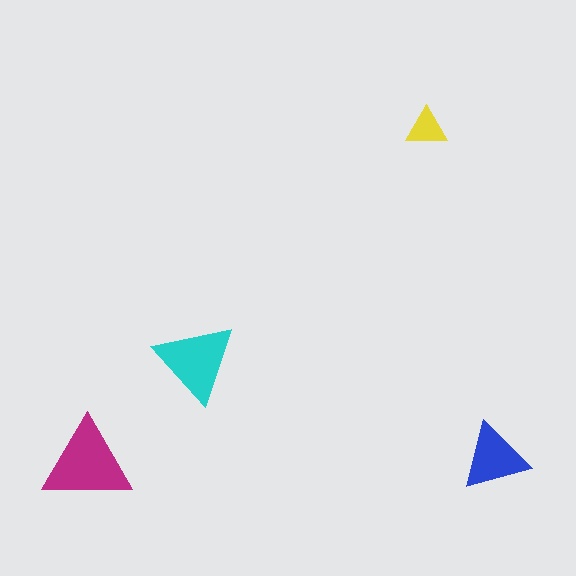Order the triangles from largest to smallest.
the magenta one, the cyan one, the blue one, the yellow one.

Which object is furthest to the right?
The blue triangle is rightmost.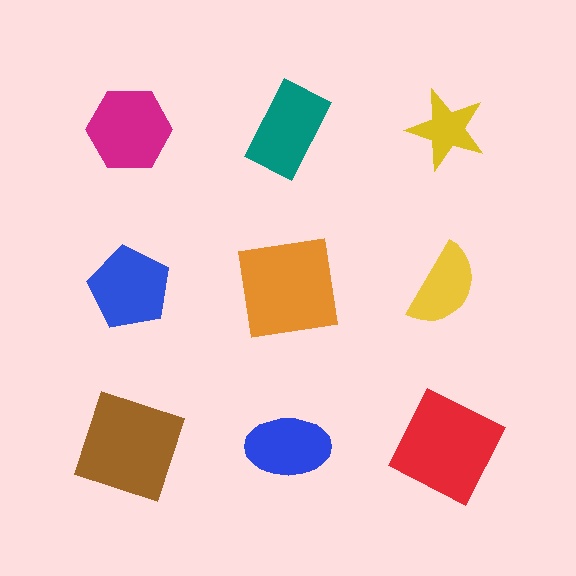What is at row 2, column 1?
A blue pentagon.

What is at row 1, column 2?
A teal rectangle.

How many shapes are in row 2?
3 shapes.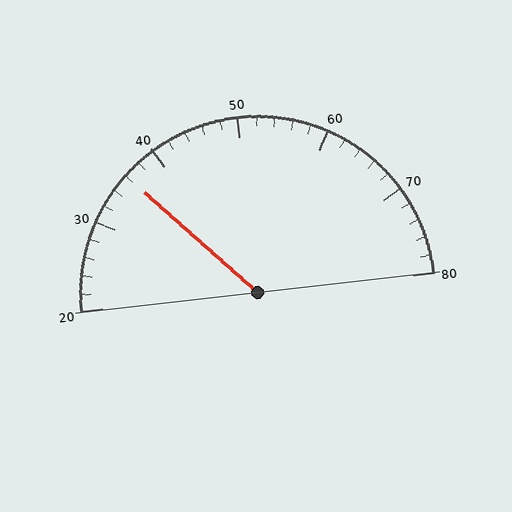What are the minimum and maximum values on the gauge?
The gauge ranges from 20 to 80.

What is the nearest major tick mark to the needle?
The nearest major tick mark is 40.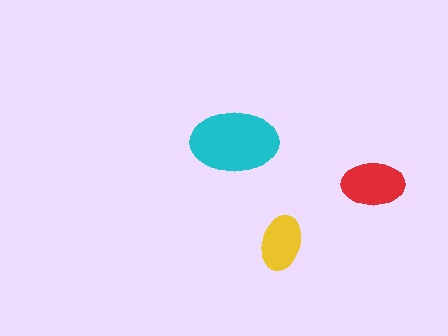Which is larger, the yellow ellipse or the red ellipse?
The red one.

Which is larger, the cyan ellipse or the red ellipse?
The cyan one.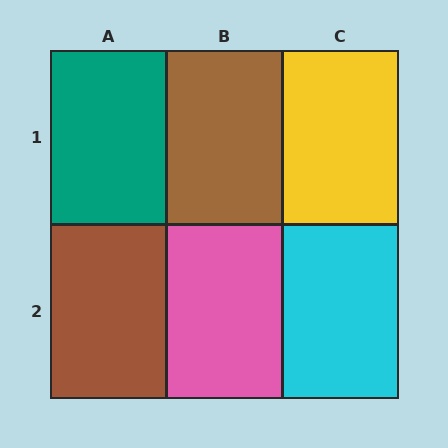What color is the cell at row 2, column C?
Cyan.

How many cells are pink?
1 cell is pink.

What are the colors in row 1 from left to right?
Teal, brown, yellow.